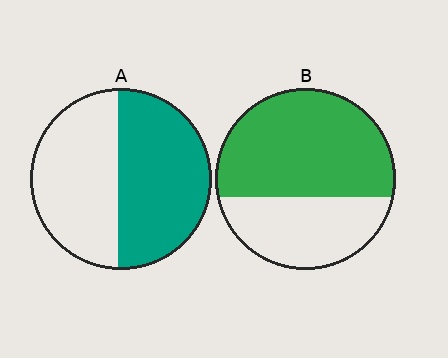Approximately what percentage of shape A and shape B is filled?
A is approximately 50% and B is approximately 65%.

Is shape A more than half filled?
Roughly half.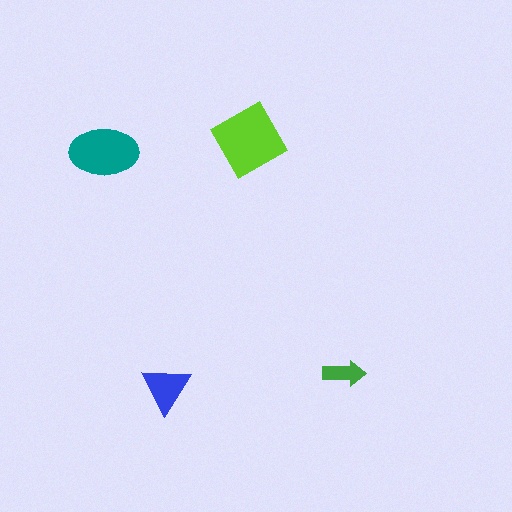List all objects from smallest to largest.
The green arrow, the blue triangle, the teal ellipse, the lime square.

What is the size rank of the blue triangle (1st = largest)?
3rd.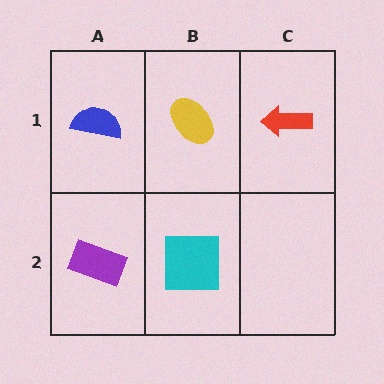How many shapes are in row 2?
2 shapes.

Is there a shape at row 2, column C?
No, that cell is empty.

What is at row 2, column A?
A purple rectangle.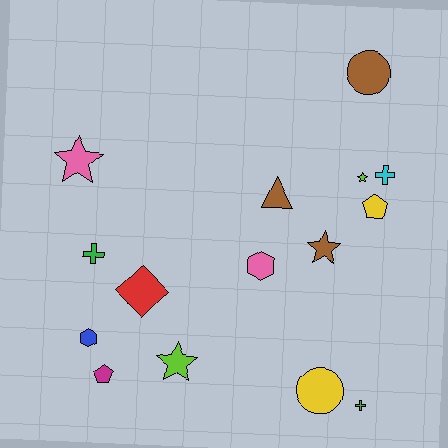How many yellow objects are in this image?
There are 2 yellow objects.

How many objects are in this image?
There are 15 objects.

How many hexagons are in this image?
There are 2 hexagons.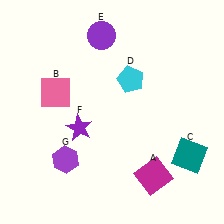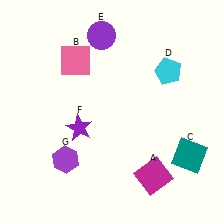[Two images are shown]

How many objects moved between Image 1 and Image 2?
2 objects moved between the two images.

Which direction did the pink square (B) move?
The pink square (B) moved up.